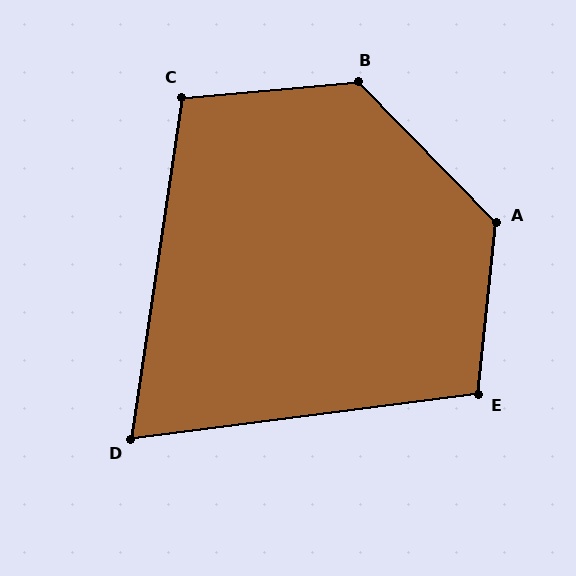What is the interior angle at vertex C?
Approximately 104 degrees (obtuse).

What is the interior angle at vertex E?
Approximately 103 degrees (obtuse).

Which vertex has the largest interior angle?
A, at approximately 130 degrees.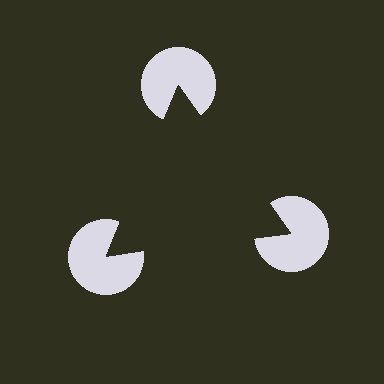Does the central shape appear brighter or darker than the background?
It typically appears slightly darker than the background, even though no actual brightness change is drawn.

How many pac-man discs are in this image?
There are 3 — one at each vertex of the illusory triangle.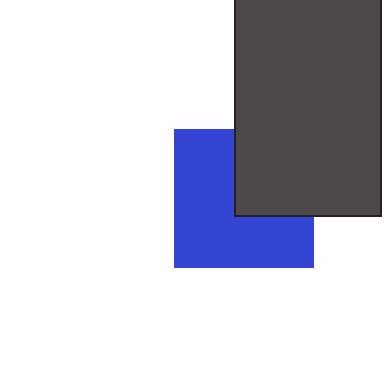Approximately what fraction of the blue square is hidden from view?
Roughly 36% of the blue square is hidden behind the dark gray rectangle.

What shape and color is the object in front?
The object in front is a dark gray rectangle.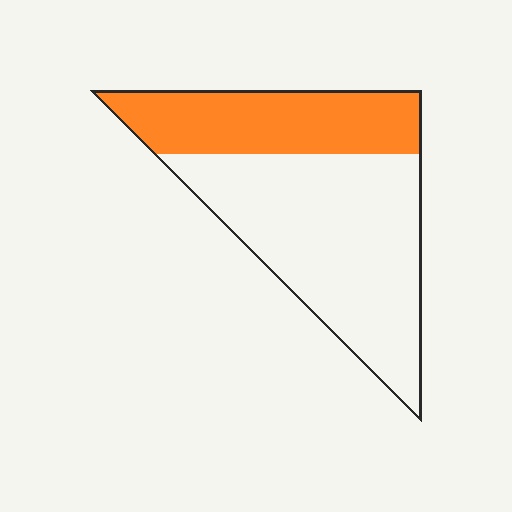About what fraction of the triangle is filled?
About one third (1/3).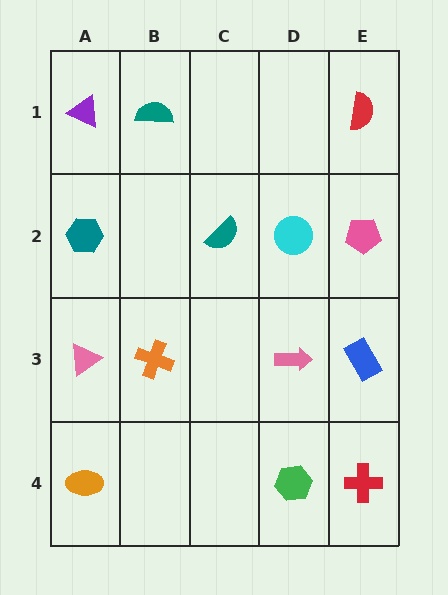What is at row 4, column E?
A red cross.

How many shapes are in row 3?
4 shapes.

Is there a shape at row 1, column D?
No, that cell is empty.